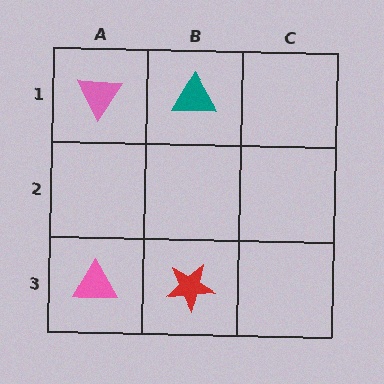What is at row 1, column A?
A pink triangle.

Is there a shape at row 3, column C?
No, that cell is empty.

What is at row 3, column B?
A red star.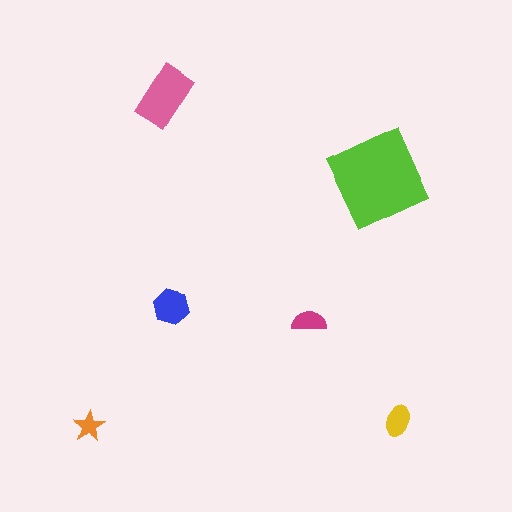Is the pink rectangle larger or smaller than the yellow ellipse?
Larger.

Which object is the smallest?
The orange star.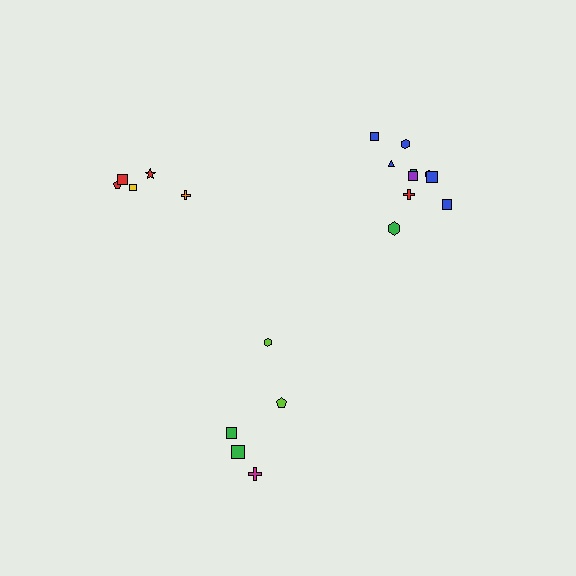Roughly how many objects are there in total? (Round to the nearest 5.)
Roughly 20 objects in total.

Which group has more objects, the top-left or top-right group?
The top-right group.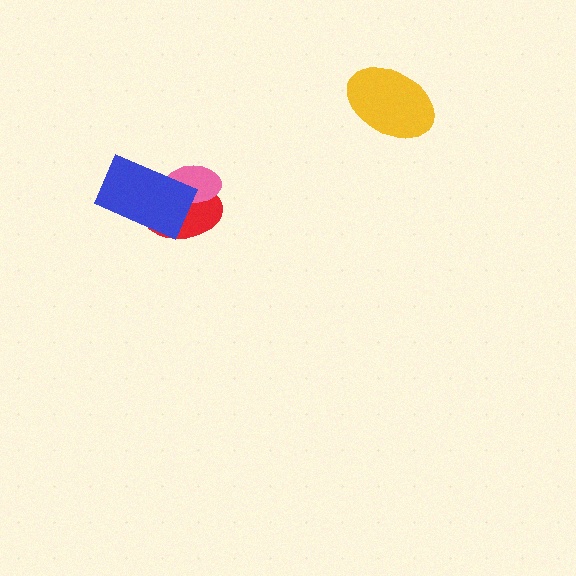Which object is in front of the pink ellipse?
The blue rectangle is in front of the pink ellipse.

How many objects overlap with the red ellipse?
2 objects overlap with the red ellipse.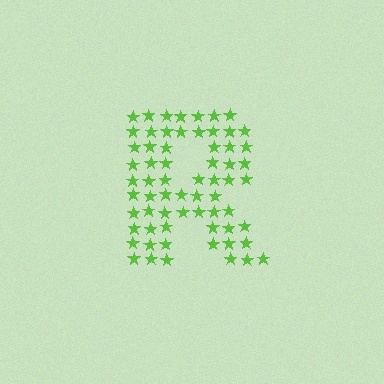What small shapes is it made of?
It is made of small stars.